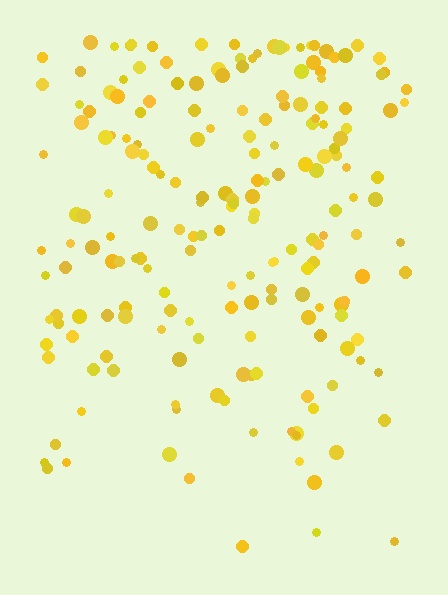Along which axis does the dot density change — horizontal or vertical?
Vertical.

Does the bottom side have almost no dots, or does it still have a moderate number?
Still a moderate number, just noticeably fewer than the top.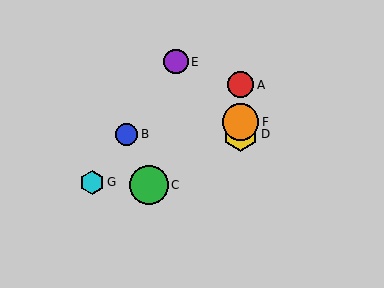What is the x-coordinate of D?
Object D is at x≈240.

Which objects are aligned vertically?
Objects A, D, F are aligned vertically.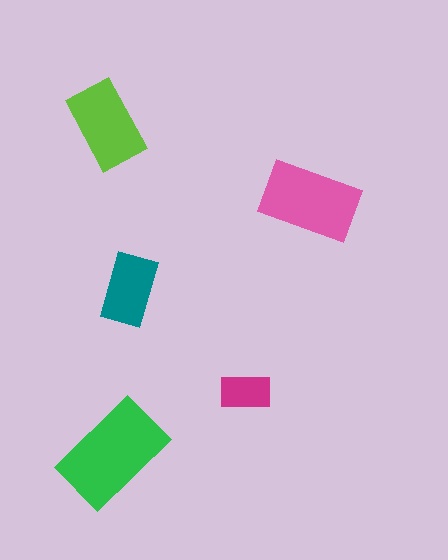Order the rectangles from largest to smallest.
the green one, the pink one, the lime one, the teal one, the magenta one.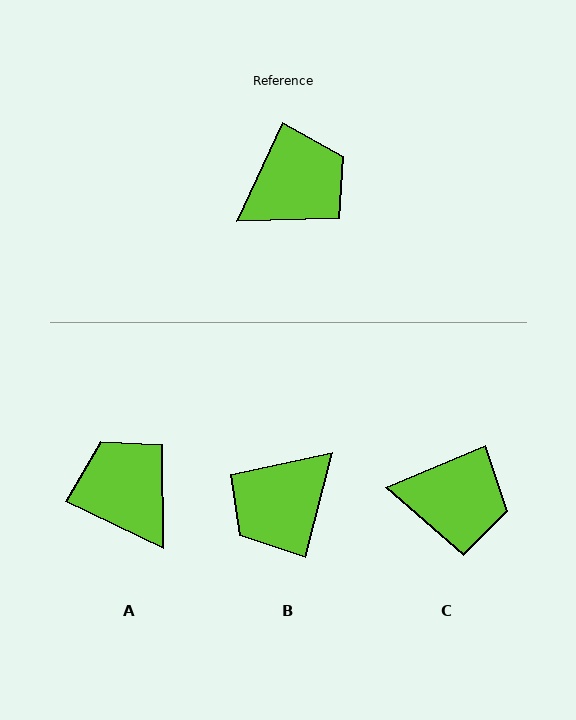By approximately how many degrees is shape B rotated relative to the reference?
Approximately 169 degrees clockwise.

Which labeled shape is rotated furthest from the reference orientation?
B, about 169 degrees away.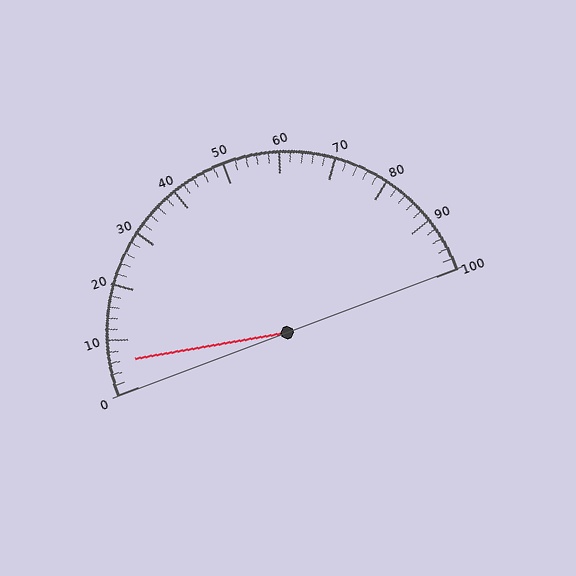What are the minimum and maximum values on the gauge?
The gauge ranges from 0 to 100.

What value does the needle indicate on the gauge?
The needle indicates approximately 6.